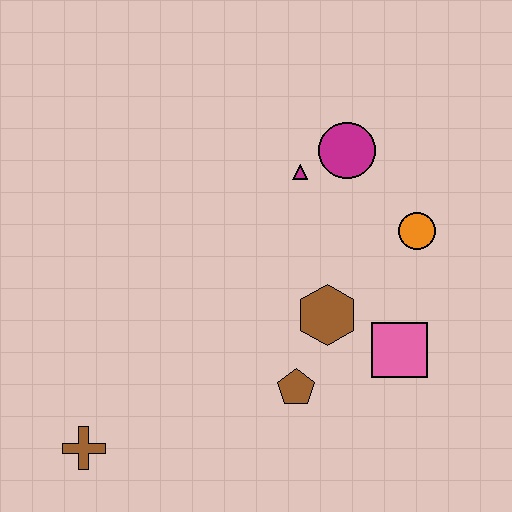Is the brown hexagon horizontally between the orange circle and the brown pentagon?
Yes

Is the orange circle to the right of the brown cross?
Yes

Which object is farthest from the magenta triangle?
The brown cross is farthest from the magenta triangle.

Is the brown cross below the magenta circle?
Yes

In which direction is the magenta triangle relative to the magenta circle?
The magenta triangle is to the left of the magenta circle.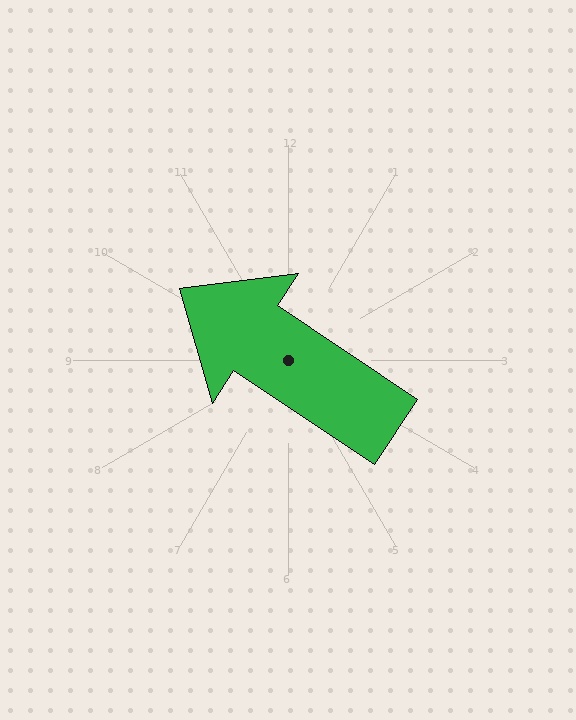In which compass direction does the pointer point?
Northwest.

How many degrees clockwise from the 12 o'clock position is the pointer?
Approximately 304 degrees.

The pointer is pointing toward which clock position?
Roughly 10 o'clock.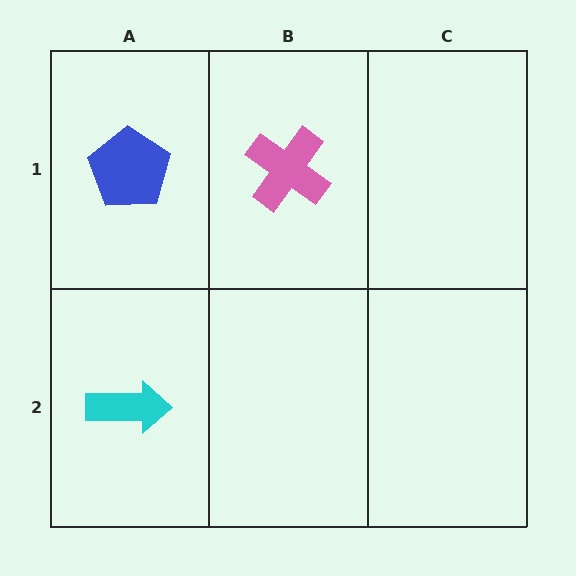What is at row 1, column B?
A pink cross.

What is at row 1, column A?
A blue pentagon.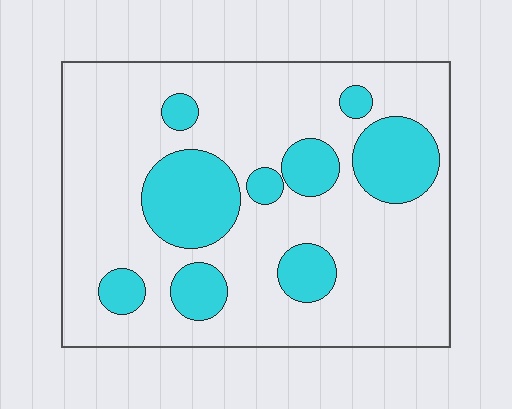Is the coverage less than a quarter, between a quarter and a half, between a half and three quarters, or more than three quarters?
Less than a quarter.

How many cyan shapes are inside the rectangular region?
9.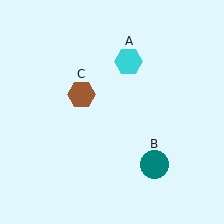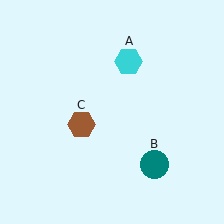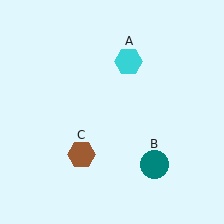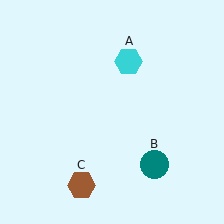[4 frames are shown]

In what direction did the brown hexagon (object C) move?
The brown hexagon (object C) moved down.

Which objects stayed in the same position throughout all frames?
Cyan hexagon (object A) and teal circle (object B) remained stationary.